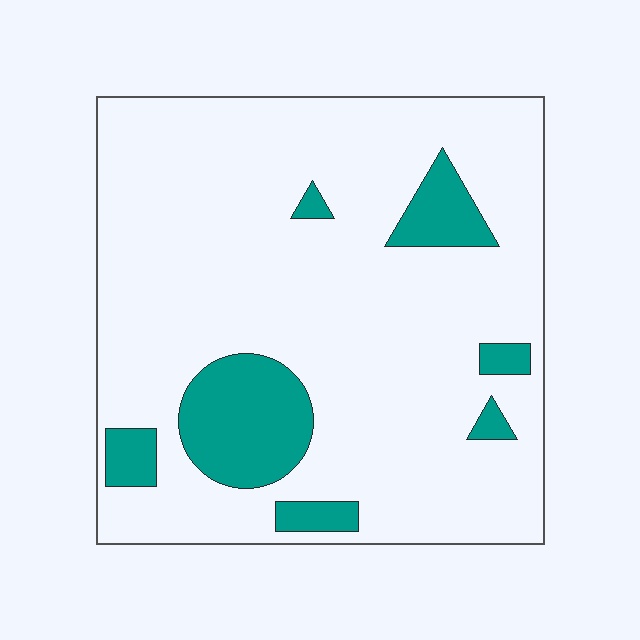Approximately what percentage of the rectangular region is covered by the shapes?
Approximately 15%.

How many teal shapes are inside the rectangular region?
7.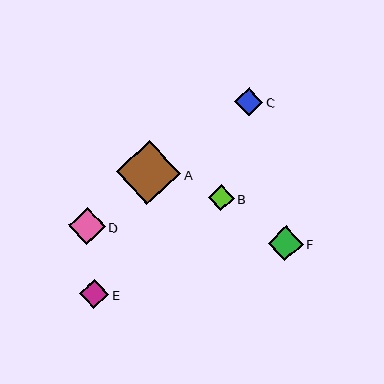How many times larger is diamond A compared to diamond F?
Diamond A is approximately 1.8 times the size of diamond F.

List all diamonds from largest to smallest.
From largest to smallest: A, D, F, E, C, B.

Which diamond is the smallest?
Diamond B is the smallest with a size of approximately 26 pixels.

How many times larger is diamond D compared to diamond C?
Diamond D is approximately 1.3 times the size of diamond C.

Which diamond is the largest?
Diamond A is the largest with a size of approximately 64 pixels.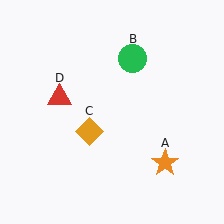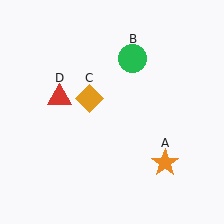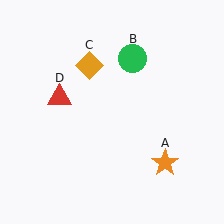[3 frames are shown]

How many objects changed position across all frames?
1 object changed position: orange diamond (object C).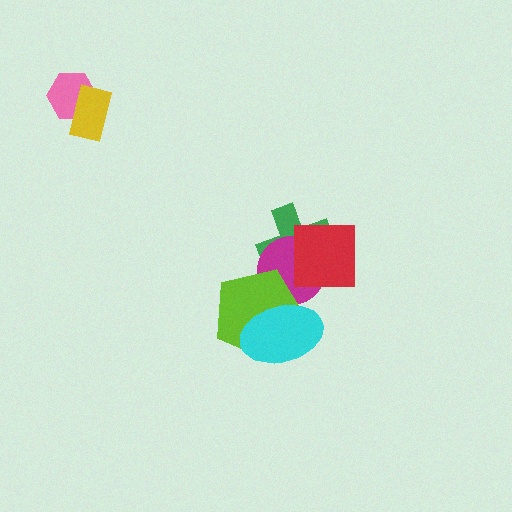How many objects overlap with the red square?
2 objects overlap with the red square.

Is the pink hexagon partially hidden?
Yes, it is partially covered by another shape.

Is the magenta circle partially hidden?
Yes, it is partially covered by another shape.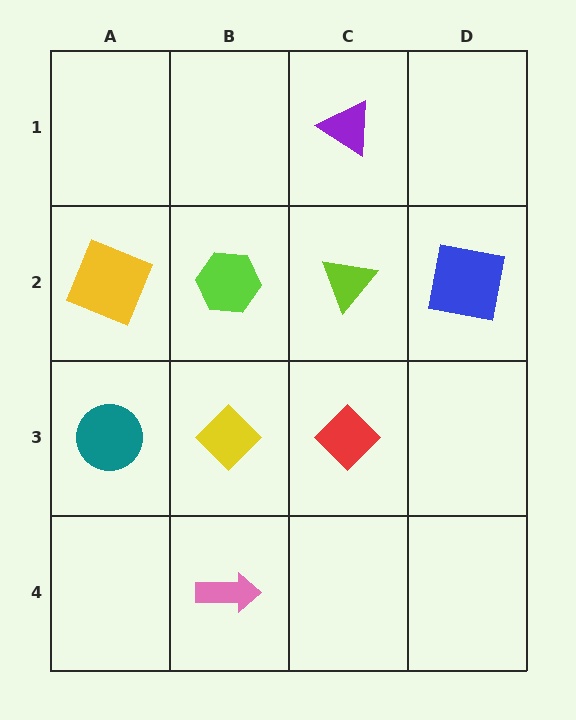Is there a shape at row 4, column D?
No, that cell is empty.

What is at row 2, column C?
A lime triangle.